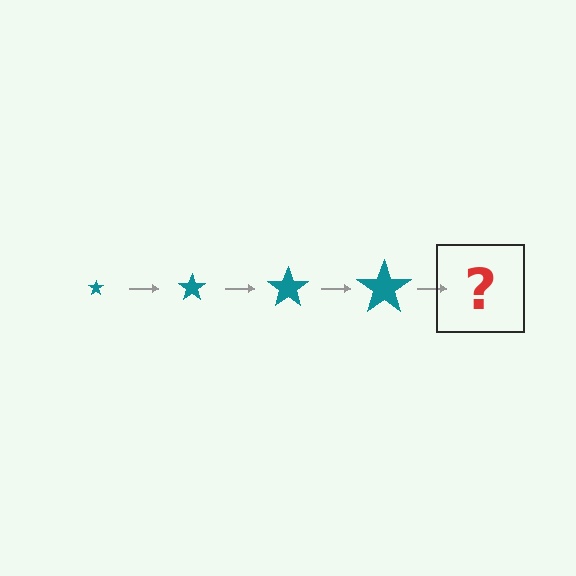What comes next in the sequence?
The next element should be a teal star, larger than the previous one.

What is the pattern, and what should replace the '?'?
The pattern is that the star gets progressively larger each step. The '?' should be a teal star, larger than the previous one.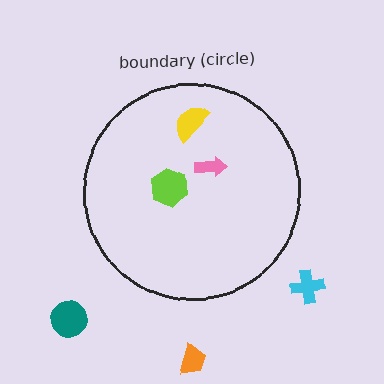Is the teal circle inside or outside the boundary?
Outside.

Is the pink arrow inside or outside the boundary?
Inside.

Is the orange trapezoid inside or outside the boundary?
Outside.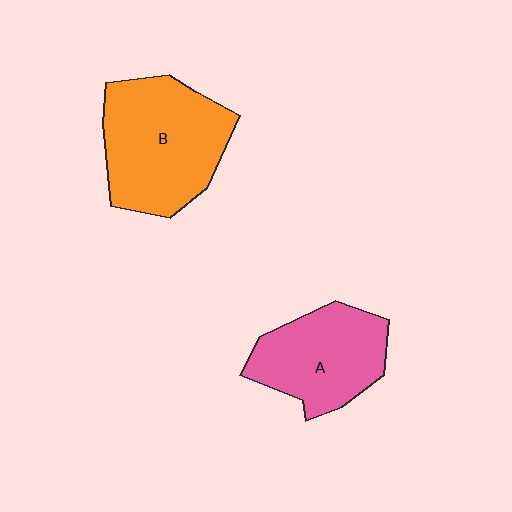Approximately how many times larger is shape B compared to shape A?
Approximately 1.3 times.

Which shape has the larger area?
Shape B (orange).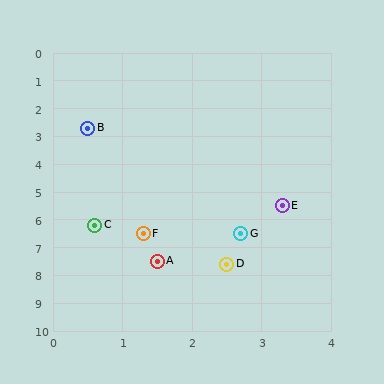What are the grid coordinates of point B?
Point B is at approximately (0.5, 2.7).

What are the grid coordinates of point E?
Point E is at approximately (3.3, 5.5).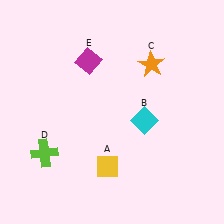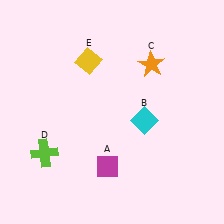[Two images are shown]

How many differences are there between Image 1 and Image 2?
There are 2 differences between the two images.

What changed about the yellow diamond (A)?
In Image 1, A is yellow. In Image 2, it changed to magenta.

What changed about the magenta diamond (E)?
In Image 1, E is magenta. In Image 2, it changed to yellow.